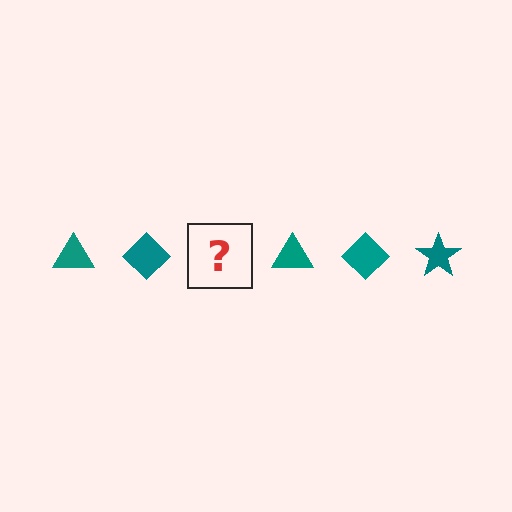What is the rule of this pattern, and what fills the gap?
The rule is that the pattern cycles through triangle, diamond, star shapes in teal. The gap should be filled with a teal star.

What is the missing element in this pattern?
The missing element is a teal star.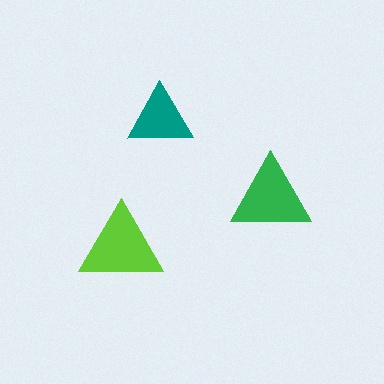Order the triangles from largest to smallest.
the lime one, the green one, the teal one.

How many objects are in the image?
There are 3 objects in the image.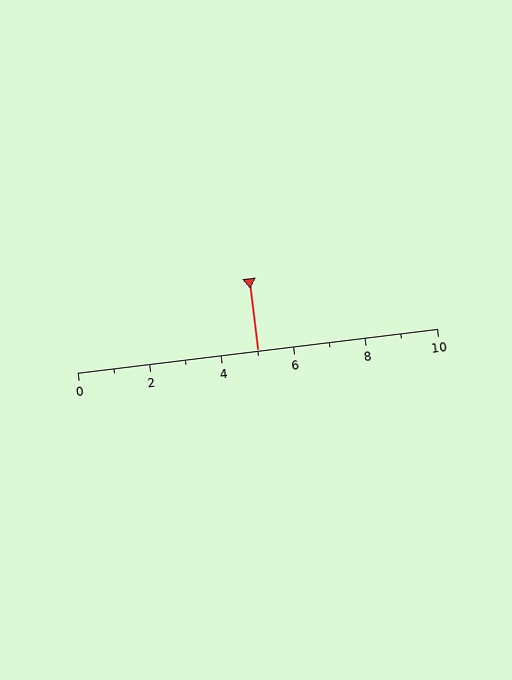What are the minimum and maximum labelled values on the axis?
The axis runs from 0 to 10.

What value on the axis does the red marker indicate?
The marker indicates approximately 5.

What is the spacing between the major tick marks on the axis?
The major ticks are spaced 2 apart.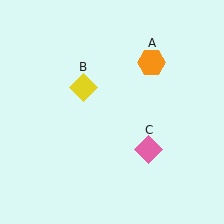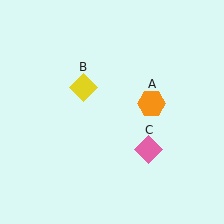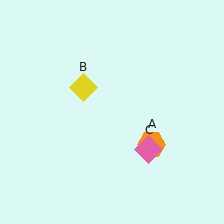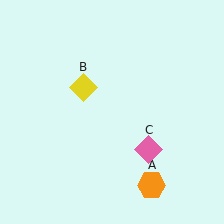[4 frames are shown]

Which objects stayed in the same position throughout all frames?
Yellow diamond (object B) and pink diamond (object C) remained stationary.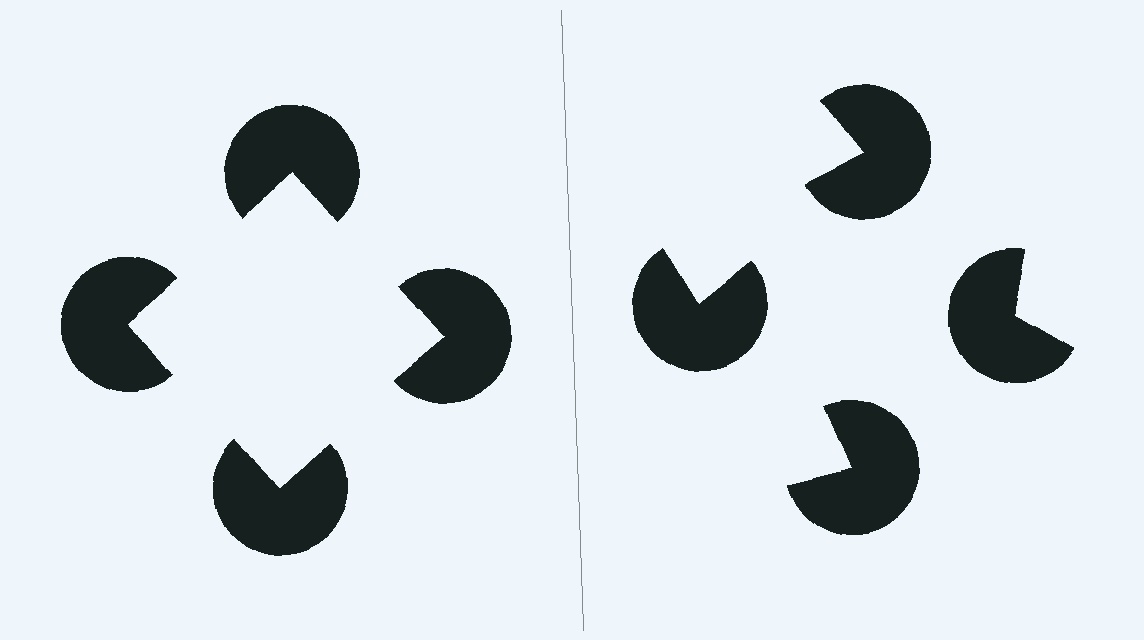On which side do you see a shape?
An illusory square appears on the left side. On the right side the wedge cuts are rotated, so no coherent shape forms.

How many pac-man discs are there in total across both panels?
8 — 4 on each side.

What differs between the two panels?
The pac-man discs are positioned identically on both sides; only the wedge orientations differ. On the left they align to a square; on the right they are misaligned.